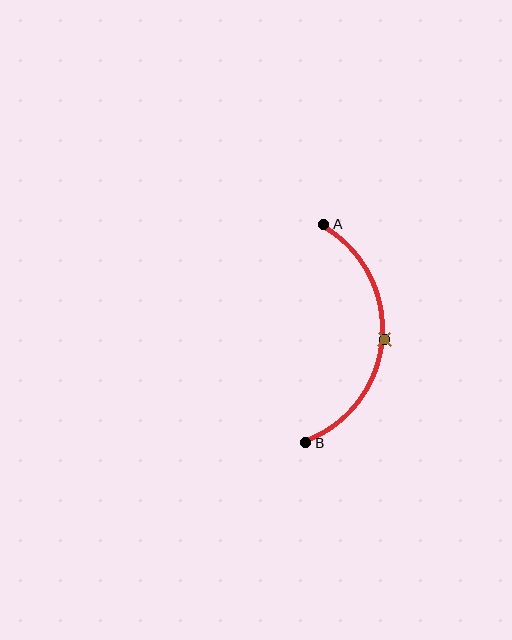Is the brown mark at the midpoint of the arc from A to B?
Yes. The brown mark lies on the arc at equal arc-length from both A and B — it is the arc midpoint.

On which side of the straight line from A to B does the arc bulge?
The arc bulges to the right of the straight line connecting A and B.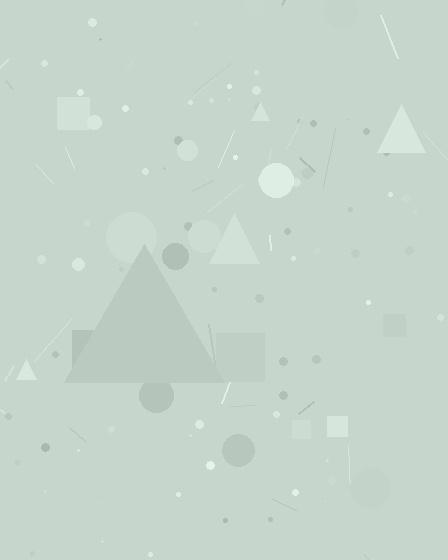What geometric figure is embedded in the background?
A triangle is embedded in the background.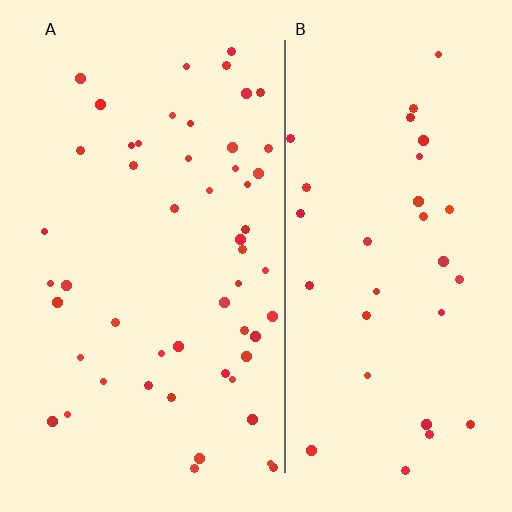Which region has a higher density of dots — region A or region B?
A (the left).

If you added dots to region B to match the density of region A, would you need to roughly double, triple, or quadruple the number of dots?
Approximately double.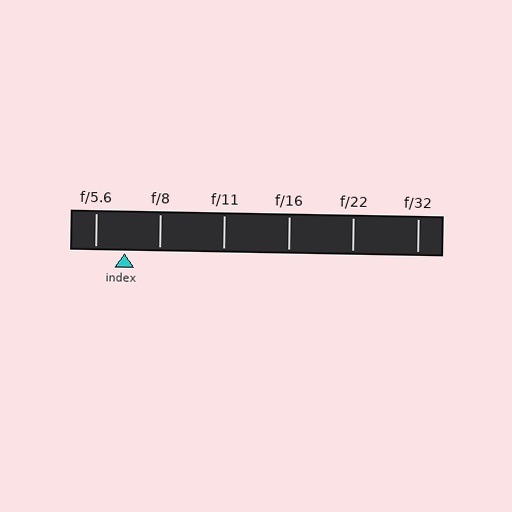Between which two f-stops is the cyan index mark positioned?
The index mark is between f/5.6 and f/8.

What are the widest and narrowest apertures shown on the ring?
The widest aperture shown is f/5.6 and the narrowest is f/32.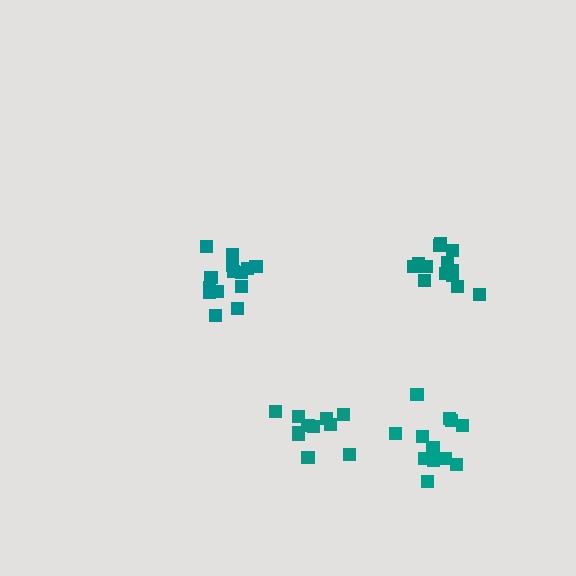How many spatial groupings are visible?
There are 4 spatial groupings.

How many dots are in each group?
Group 1: 14 dots, Group 2: 12 dots, Group 3: 13 dots, Group 4: 11 dots (50 total).